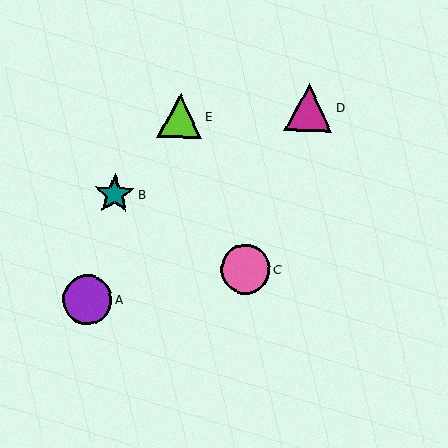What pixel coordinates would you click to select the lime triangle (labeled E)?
Click at (180, 116) to select the lime triangle E.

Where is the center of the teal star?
The center of the teal star is at (115, 194).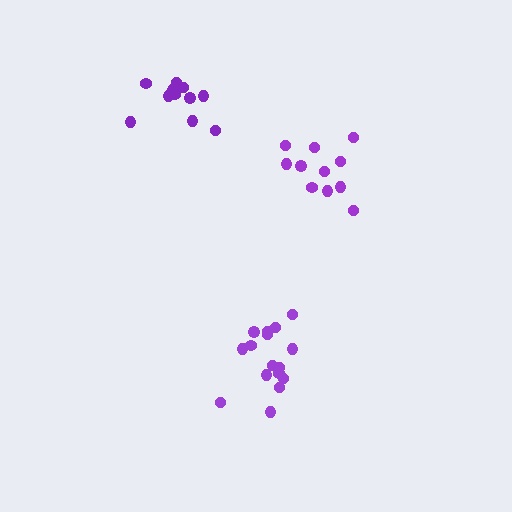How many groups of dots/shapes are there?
There are 3 groups.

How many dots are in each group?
Group 1: 11 dots, Group 2: 16 dots, Group 3: 11 dots (38 total).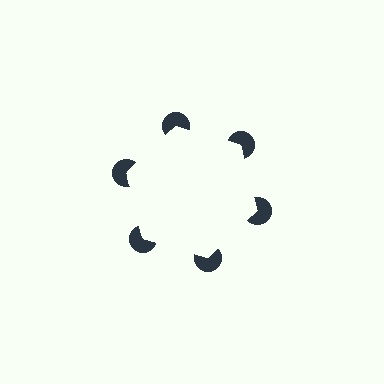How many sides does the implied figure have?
6 sides.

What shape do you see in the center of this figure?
An illusory hexagon — its edges are inferred from the aligned wedge cuts in the pac-man discs, not physically drawn.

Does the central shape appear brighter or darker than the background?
It typically appears slightly brighter than the background, even though no actual brightness change is drawn.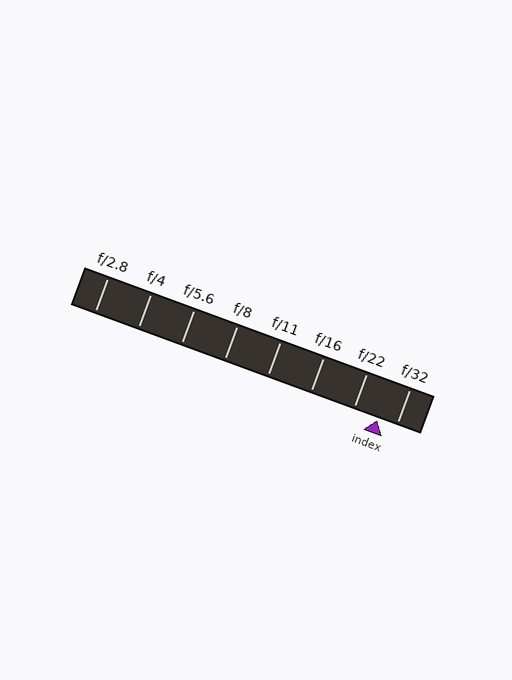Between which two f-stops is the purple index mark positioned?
The index mark is between f/22 and f/32.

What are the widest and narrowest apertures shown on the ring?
The widest aperture shown is f/2.8 and the narrowest is f/32.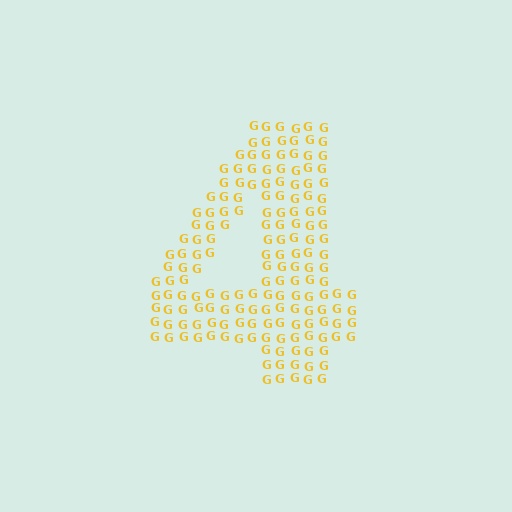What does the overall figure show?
The overall figure shows the digit 4.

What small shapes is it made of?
It is made of small letter G's.